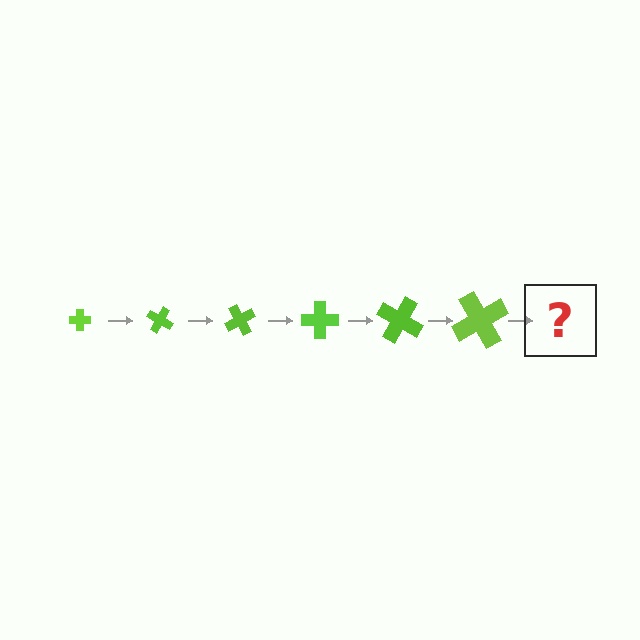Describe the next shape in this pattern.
It should be a cross, larger than the previous one and rotated 180 degrees from the start.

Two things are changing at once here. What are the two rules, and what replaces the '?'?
The two rules are that the cross grows larger each step and it rotates 30 degrees each step. The '?' should be a cross, larger than the previous one and rotated 180 degrees from the start.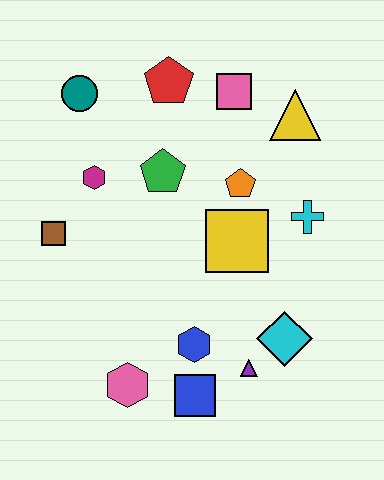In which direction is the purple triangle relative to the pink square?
The purple triangle is below the pink square.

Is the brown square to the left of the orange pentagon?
Yes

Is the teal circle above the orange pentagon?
Yes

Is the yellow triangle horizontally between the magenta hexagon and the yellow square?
No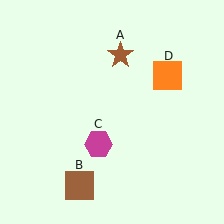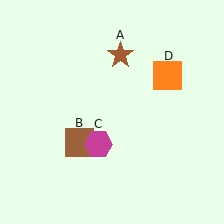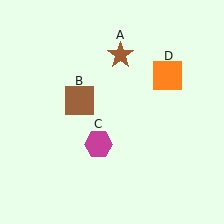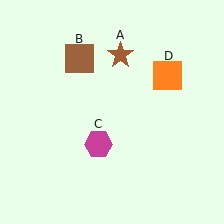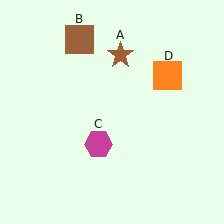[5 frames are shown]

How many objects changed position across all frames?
1 object changed position: brown square (object B).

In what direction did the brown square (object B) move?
The brown square (object B) moved up.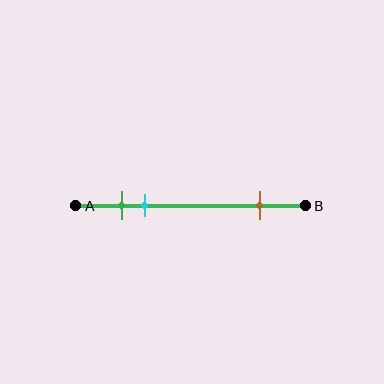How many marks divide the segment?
There are 3 marks dividing the segment.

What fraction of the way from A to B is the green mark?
The green mark is approximately 20% (0.2) of the way from A to B.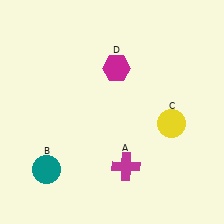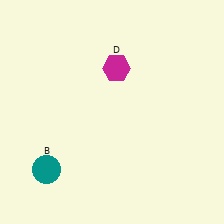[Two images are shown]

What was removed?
The magenta cross (A), the yellow circle (C) were removed in Image 2.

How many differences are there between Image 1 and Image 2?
There are 2 differences between the two images.